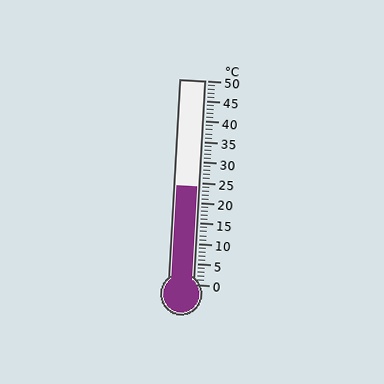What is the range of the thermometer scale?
The thermometer scale ranges from 0°C to 50°C.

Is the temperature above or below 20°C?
The temperature is above 20°C.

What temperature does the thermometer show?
The thermometer shows approximately 24°C.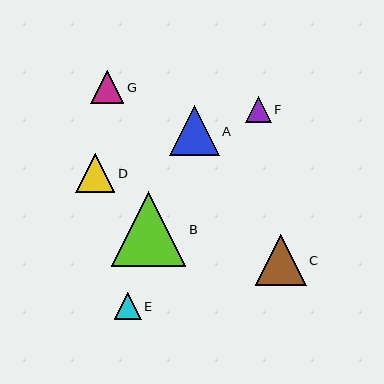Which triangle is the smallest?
Triangle F is the smallest with a size of approximately 26 pixels.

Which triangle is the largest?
Triangle B is the largest with a size of approximately 74 pixels.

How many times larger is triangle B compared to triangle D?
Triangle B is approximately 1.9 times the size of triangle D.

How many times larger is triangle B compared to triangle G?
Triangle B is approximately 2.2 times the size of triangle G.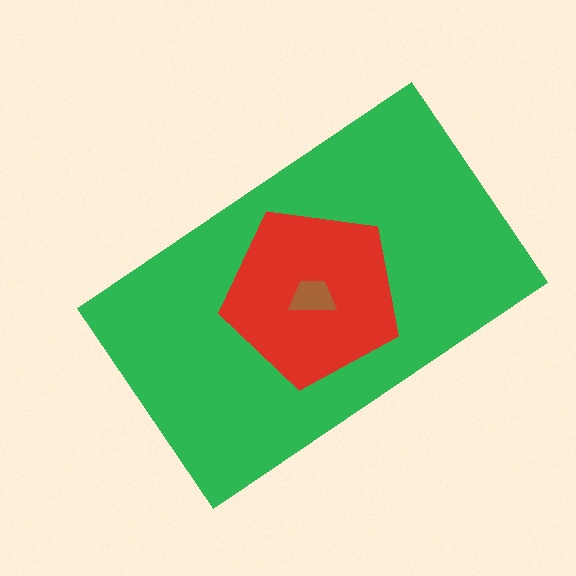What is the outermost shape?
The green rectangle.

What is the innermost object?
The brown trapezoid.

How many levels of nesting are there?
3.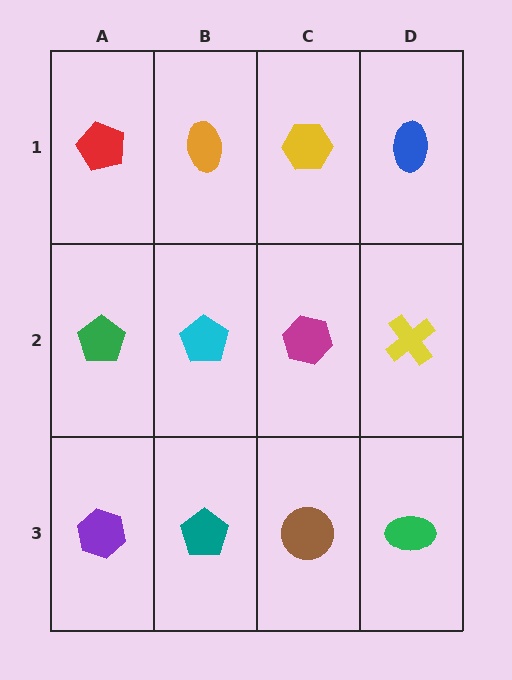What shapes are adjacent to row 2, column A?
A red pentagon (row 1, column A), a purple hexagon (row 3, column A), a cyan pentagon (row 2, column B).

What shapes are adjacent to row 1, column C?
A magenta hexagon (row 2, column C), an orange ellipse (row 1, column B), a blue ellipse (row 1, column D).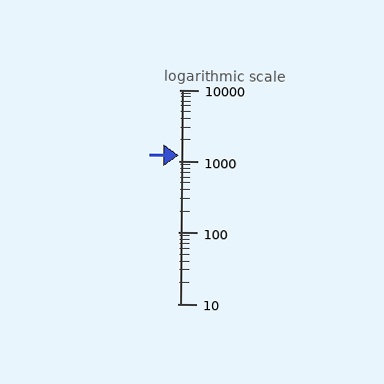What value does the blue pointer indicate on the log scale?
The pointer indicates approximately 1200.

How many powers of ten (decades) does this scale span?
The scale spans 3 decades, from 10 to 10000.